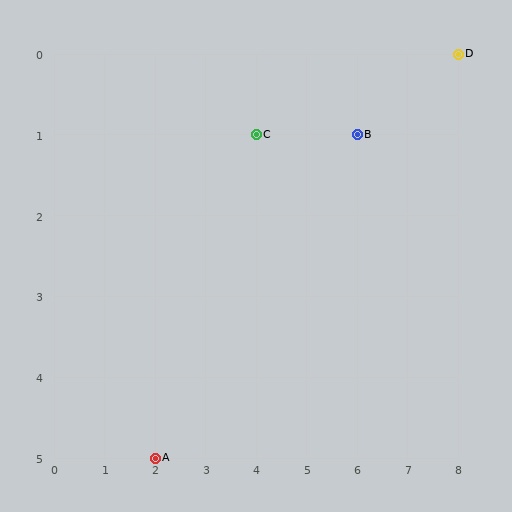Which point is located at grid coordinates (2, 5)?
Point A is at (2, 5).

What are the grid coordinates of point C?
Point C is at grid coordinates (4, 1).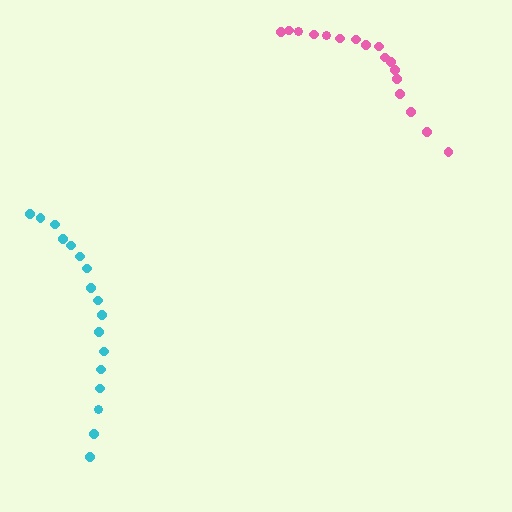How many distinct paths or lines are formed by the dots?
There are 2 distinct paths.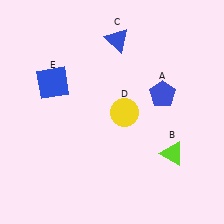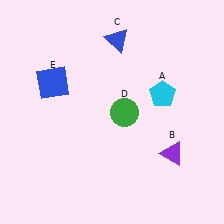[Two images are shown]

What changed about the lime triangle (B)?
In Image 1, B is lime. In Image 2, it changed to purple.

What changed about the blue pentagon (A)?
In Image 1, A is blue. In Image 2, it changed to cyan.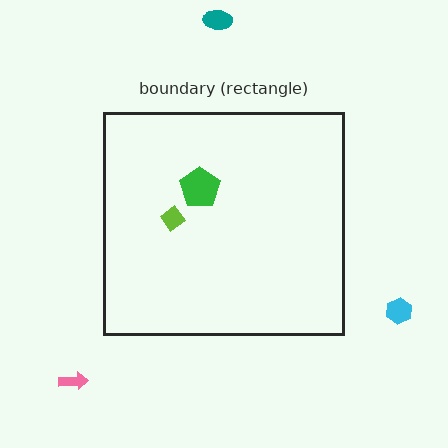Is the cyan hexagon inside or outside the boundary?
Outside.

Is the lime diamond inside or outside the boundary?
Inside.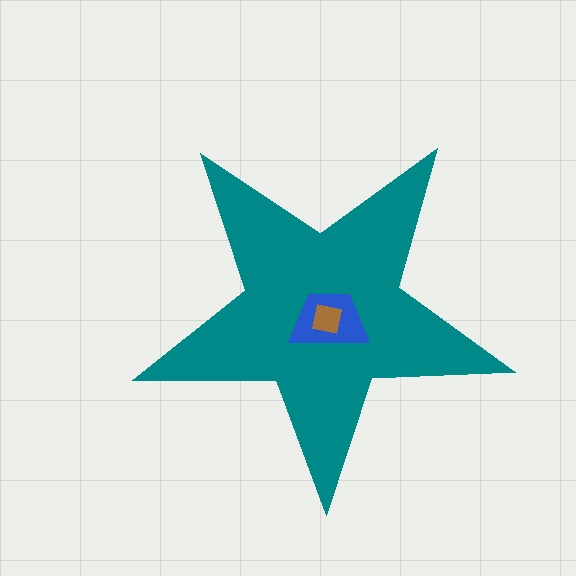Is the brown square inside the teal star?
Yes.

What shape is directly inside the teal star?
The blue trapezoid.